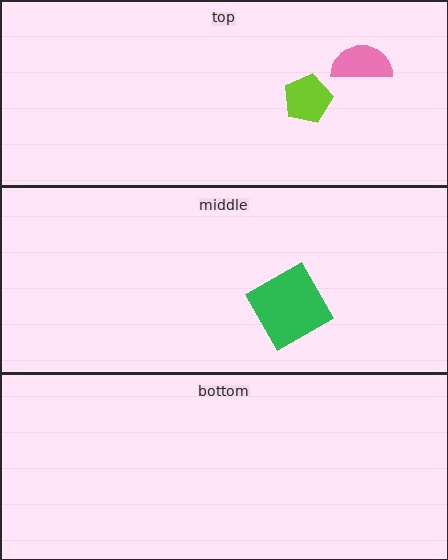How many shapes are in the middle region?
1.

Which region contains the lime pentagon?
The top region.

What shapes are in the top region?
The lime pentagon, the pink semicircle.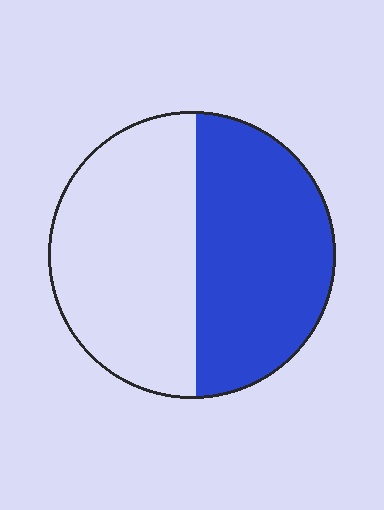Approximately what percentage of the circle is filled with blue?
Approximately 50%.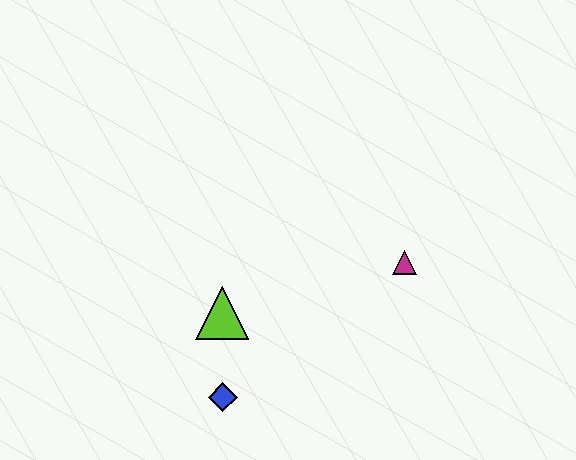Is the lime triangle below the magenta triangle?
Yes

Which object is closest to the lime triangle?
The blue diamond is closest to the lime triangle.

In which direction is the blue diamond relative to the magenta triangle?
The blue diamond is to the left of the magenta triangle.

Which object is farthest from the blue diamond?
The magenta triangle is farthest from the blue diamond.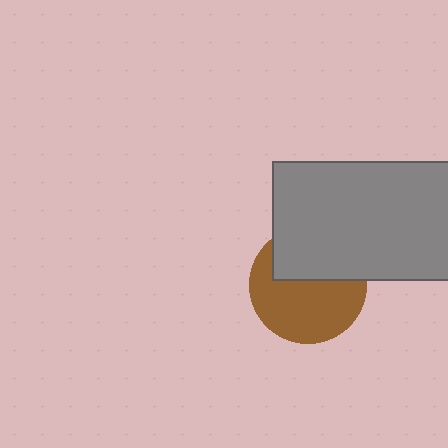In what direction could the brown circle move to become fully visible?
The brown circle could move down. That would shift it out from behind the gray rectangle entirely.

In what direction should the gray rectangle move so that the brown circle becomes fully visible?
The gray rectangle should move up. That is the shortest direction to clear the overlap and leave the brown circle fully visible.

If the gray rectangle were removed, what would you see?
You would see the complete brown circle.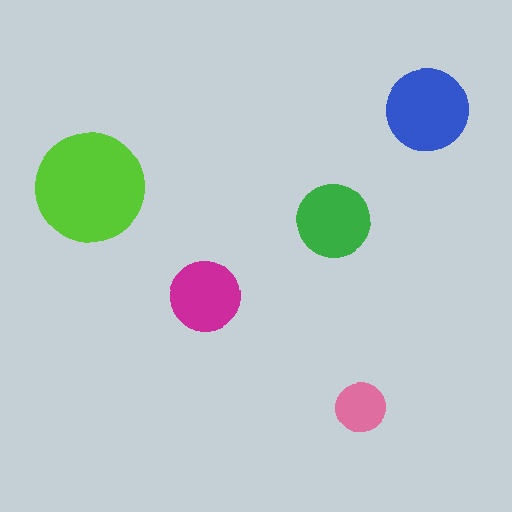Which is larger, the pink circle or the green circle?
The green one.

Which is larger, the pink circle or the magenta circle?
The magenta one.